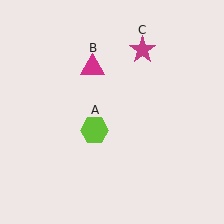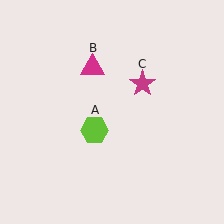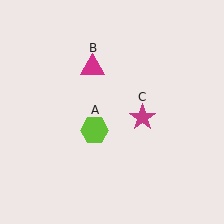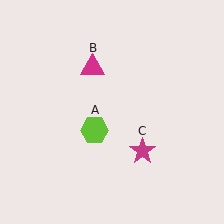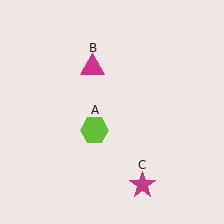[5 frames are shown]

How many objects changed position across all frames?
1 object changed position: magenta star (object C).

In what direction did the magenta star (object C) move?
The magenta star (object C) moved down.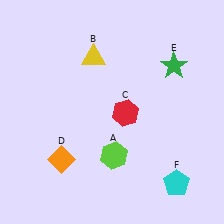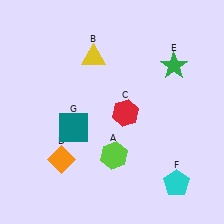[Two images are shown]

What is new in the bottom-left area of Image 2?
A teal square (G) was added in the bottom-left area of Image 2.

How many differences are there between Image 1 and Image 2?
There is 1 difference between the two images.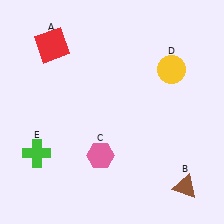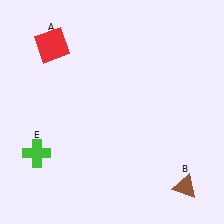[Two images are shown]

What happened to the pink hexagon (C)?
The pink hexagon (C) was removed in Image 2. It was in the bottom-left area of Image 1.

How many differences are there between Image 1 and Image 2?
There are 2 differences between the two images.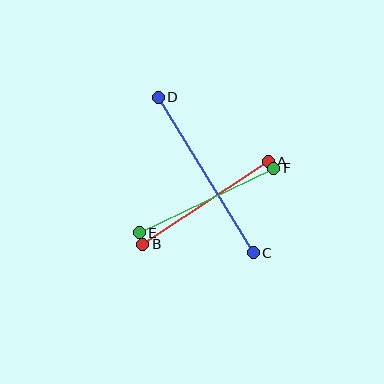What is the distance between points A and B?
The distance is approximately 150 pixels.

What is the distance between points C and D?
The distance is approximately 182 pixels.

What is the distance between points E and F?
The distance is approximately 149 pixels.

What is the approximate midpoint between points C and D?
The midpoint is at approximately (206, 175) pixels.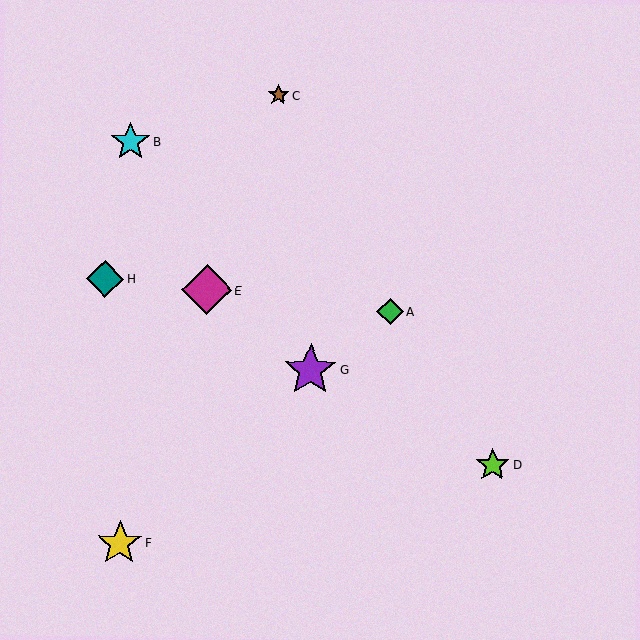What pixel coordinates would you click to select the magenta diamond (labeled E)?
Click at (207, 290) to select the magenta diamond E.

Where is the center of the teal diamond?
The center of the teal diamond is at (105, 279).